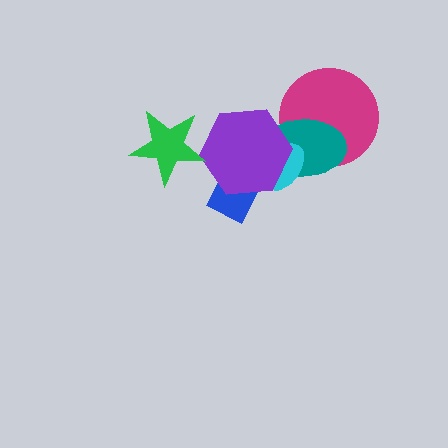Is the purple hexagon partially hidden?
Yes, it is partially covered by another shape.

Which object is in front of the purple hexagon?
The green star is in front of the purple hexagon.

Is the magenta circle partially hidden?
Yes, it is partially covered by another shape.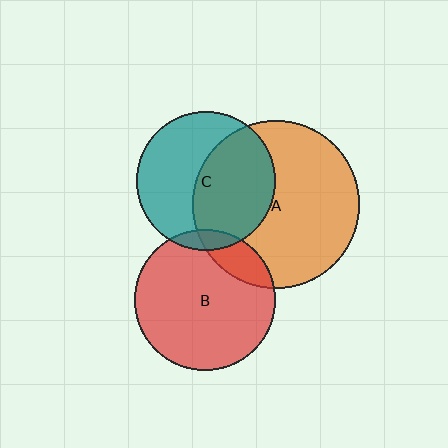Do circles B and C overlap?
Yes.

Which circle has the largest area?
Circle A (orange).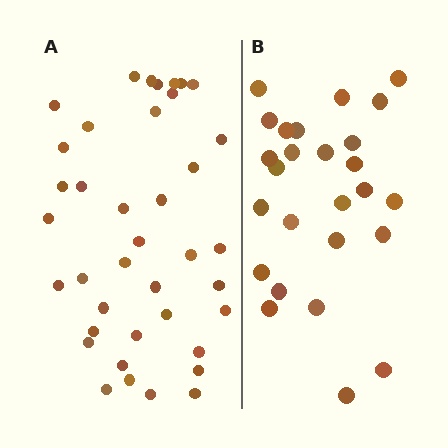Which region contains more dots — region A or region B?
Region A (the left region) has more dots.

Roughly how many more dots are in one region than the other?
Region A has approximately 15 more dots than region B.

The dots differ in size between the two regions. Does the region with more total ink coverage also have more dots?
No. Region B has more total ink coverage because its dots are larger, but region A actually contains more individual dots. Total area can be misleading — the number of items is what matters here.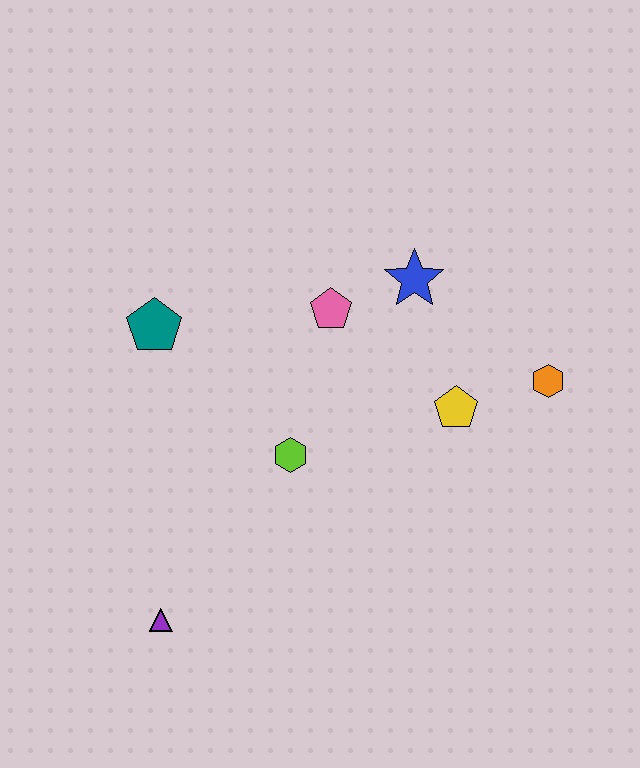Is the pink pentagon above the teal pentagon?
Yes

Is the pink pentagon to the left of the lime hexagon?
No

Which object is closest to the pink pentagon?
The blue star is closest to the pink pentagon.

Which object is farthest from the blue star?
The purple triangle is farthest from the blue star.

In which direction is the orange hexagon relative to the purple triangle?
The orange hexagon is to the right of the purple triangle.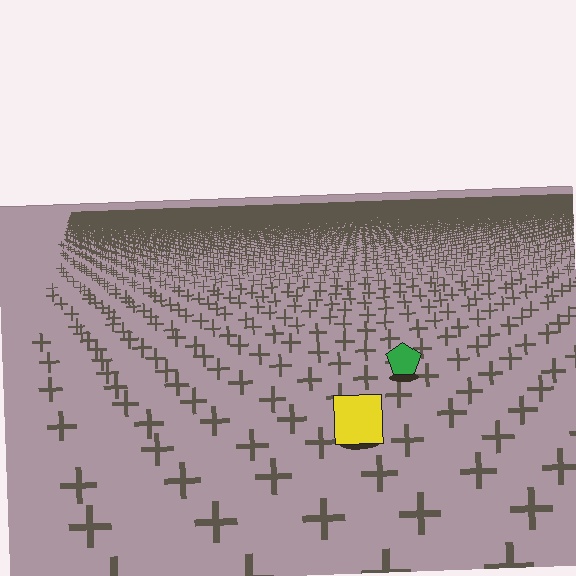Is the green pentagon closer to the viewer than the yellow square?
No. The yellow square is closer — you can tell from the texture gradient: the ground texture is coarser near it.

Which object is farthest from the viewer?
The green pentagon is farthest from the viewer. It appears smaller and the ground texture around it is denser.